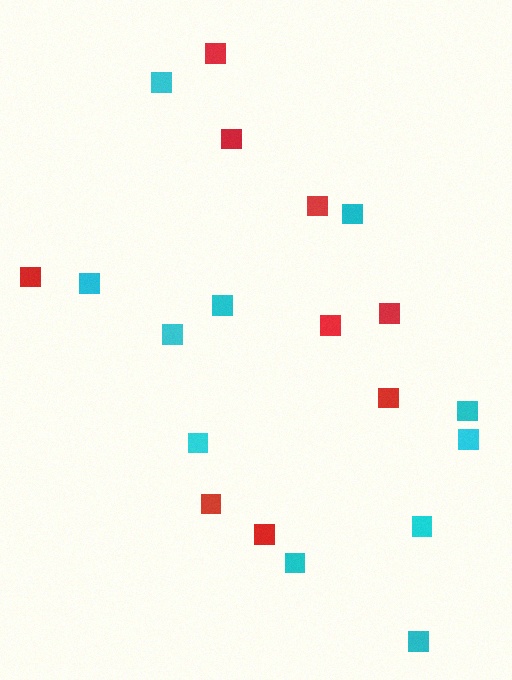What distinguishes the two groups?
There are 2 groups: one group of cyan squares (11) and one group of red squares (9).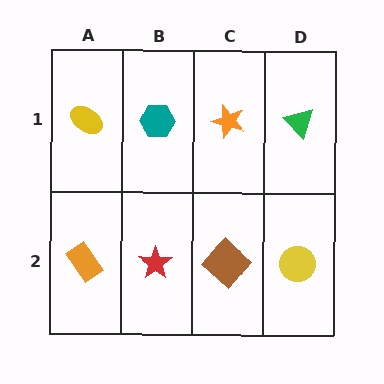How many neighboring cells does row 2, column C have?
3.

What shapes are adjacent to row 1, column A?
An orange rectangle (row 2, column A), a teal hexagon (row 1, column B).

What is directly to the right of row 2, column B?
A brown diamond.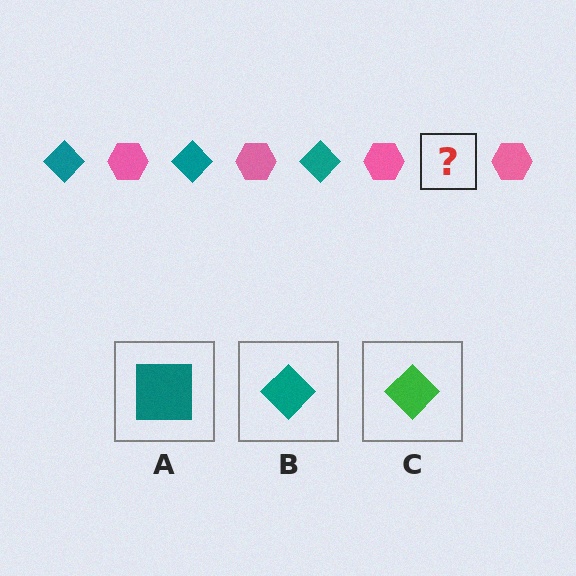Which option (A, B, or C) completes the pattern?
B.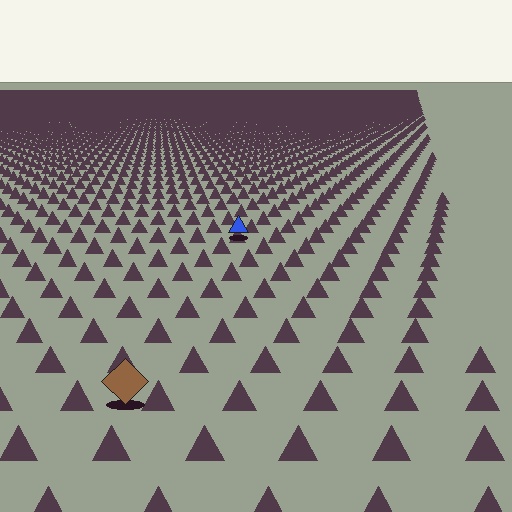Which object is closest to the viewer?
The brown diamond is closest. The texture marks near it are larger and more spread out.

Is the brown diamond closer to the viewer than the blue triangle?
Yes. The brown diamond is closer — you can tell from the texture gradient: the ground texture is coarser near it.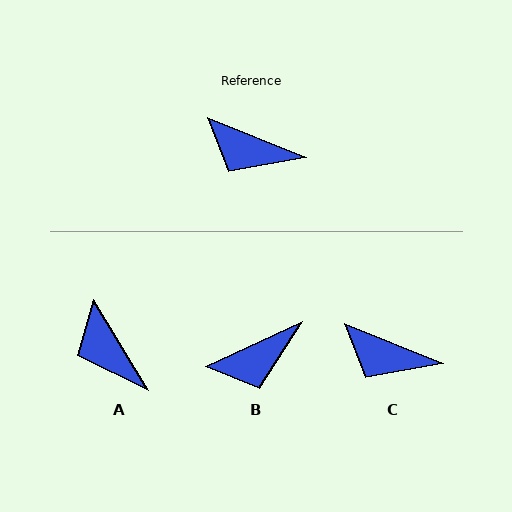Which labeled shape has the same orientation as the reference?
C.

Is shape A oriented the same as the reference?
No, it is off by about 37 degrees.